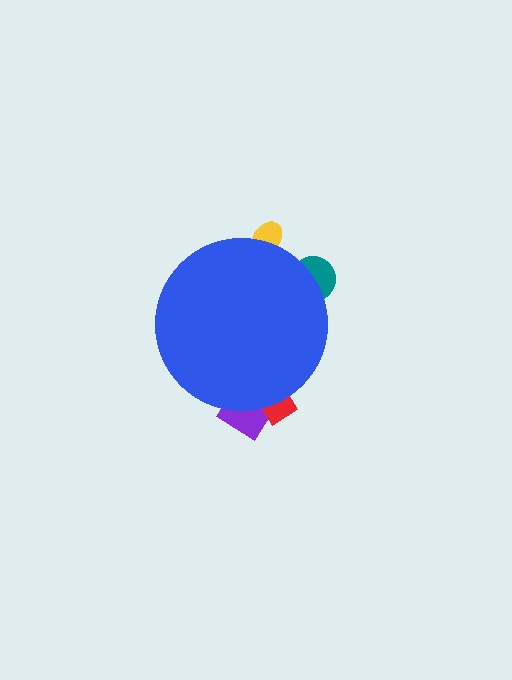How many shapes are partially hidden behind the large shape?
4 shapes are partially hidden.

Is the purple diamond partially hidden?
Yes, the purple diamond is partially hidden behind the blue circle.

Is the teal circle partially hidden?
Yes, the teal circle is partially hidden behind the blue circle.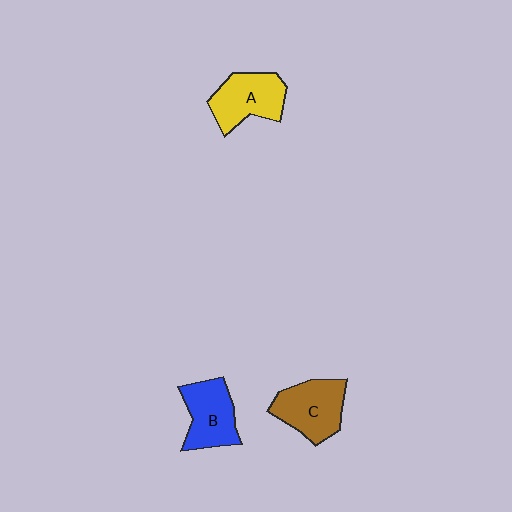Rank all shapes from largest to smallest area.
From largest to smallest: C (brown), A (yellow), B (blue).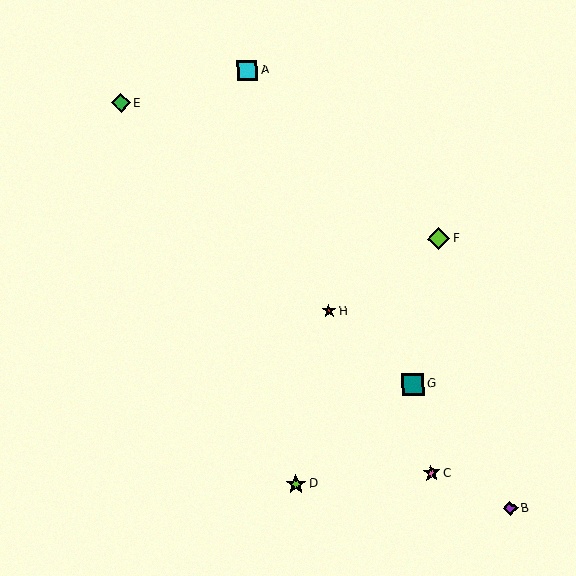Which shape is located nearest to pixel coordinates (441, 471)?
The pink star (labeled C) at (431, 473) is nearest to that location.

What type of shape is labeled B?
Shape B is a purple diamond.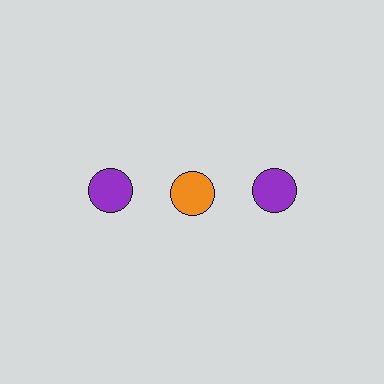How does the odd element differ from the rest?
It has a different color: orange instead of purple.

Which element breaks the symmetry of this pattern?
The orange circle in the top row, second from left column breaks the symmetry. All other shapes are purple circles.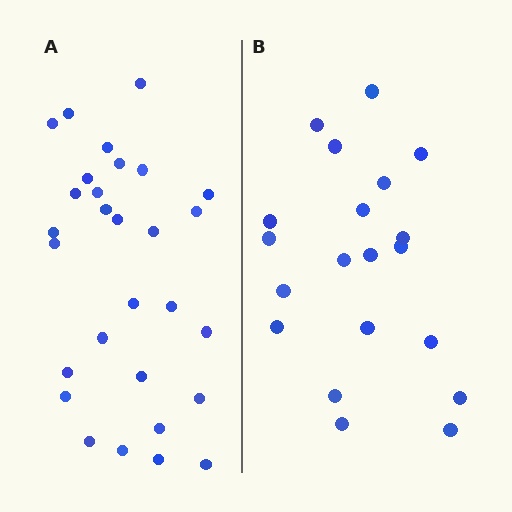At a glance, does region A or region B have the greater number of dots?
Region A (the left region) has more dots.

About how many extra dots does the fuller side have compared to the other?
Region A has roughly 8 or so more dots than region B.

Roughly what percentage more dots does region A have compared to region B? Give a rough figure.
About 45% more.